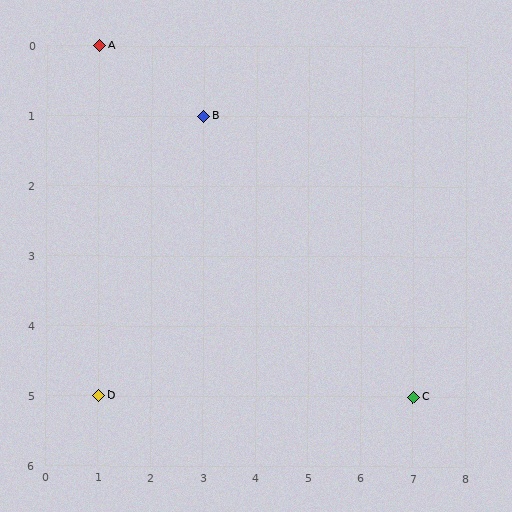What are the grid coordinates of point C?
Point C is at grid coordinates (7, 5).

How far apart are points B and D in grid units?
Points B and D are 2 columns and 4 rows apart (about 4.5 grid units diagonally).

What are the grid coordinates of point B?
Point B is at grid coordinates (3, 1).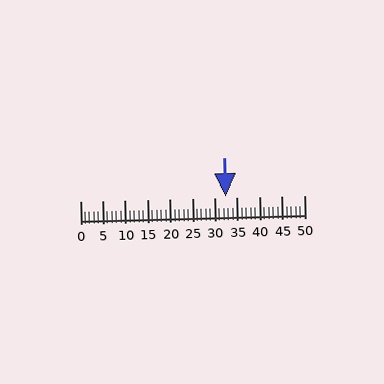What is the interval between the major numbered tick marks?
The major tick marks are spaced 5 units apart.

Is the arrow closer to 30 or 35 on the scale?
The arrow is closer to 35.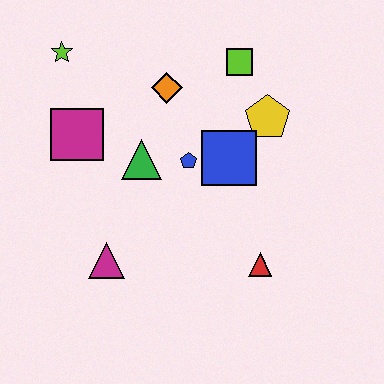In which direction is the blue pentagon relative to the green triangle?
The blue pentagon is to the right of the green triangle.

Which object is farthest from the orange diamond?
The red triangle is farthest from the orange diamond.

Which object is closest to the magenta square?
The green triangle is closest to the magenta square.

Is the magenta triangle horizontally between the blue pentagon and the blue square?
No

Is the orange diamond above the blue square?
Yes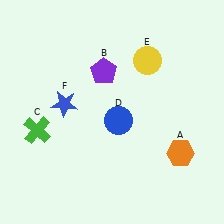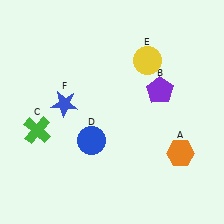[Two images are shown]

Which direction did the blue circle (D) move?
The blue circle (D) moved left.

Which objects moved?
The objects that moved are: the purple pentagon (B), the blue circle (D).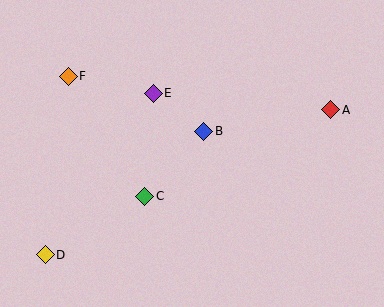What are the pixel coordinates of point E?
Point E is at (153, 93).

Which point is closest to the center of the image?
Point B at (204, 131) is closest to the center.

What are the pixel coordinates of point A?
Point A is at (331, 110).